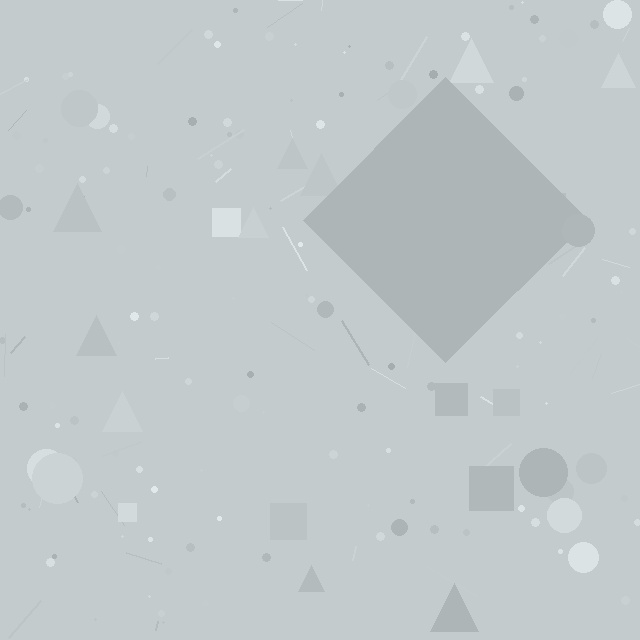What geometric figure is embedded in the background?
A diamond is embedded in the background.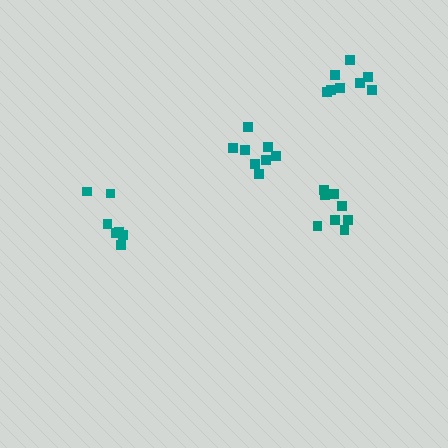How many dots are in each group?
Group 1: 8 dots, Group 2: 8 dots, Group 3: 7 dots, Group 4: 8 dots (31 total).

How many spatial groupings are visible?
There are 4 spatial groupings.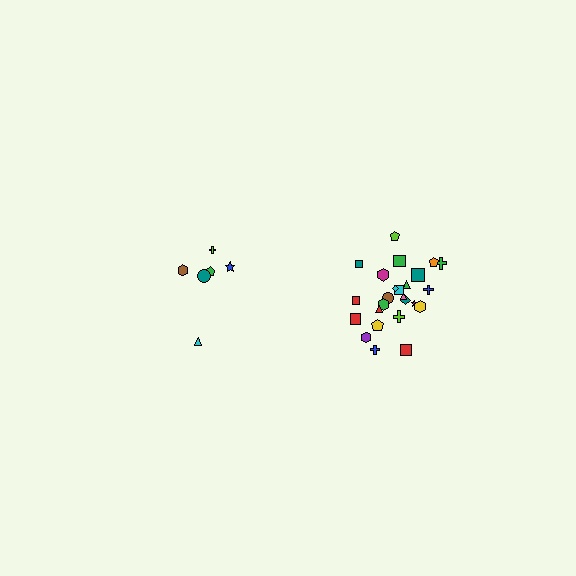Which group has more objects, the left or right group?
The right group.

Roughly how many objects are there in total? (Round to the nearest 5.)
Roughly 30 objects in total.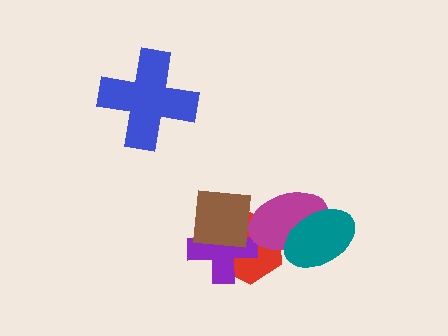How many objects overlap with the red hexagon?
3 objects overlap with the red hexagon.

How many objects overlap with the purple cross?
2 objects overlap with the purple cross.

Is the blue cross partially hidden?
No, no other shape covers it.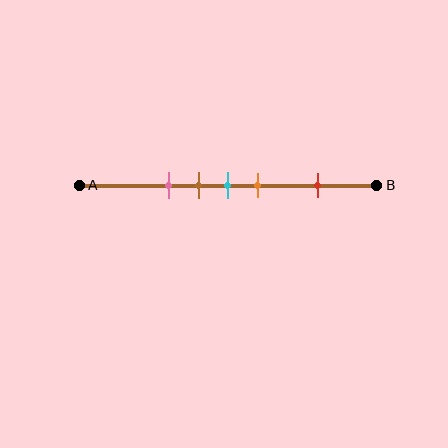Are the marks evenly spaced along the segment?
No, the marks are not evenly spaced.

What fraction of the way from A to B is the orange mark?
The orange mark is approximately 60% (0.6) of the way from A to B.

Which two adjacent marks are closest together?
The brown and cyan marks are the closest adjacent pair.